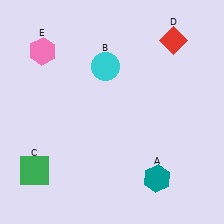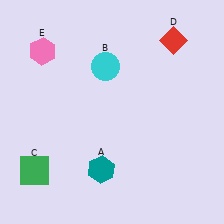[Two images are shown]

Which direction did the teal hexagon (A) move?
The teal hexagon (A) moved left.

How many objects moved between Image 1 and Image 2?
1 object moved between the two images.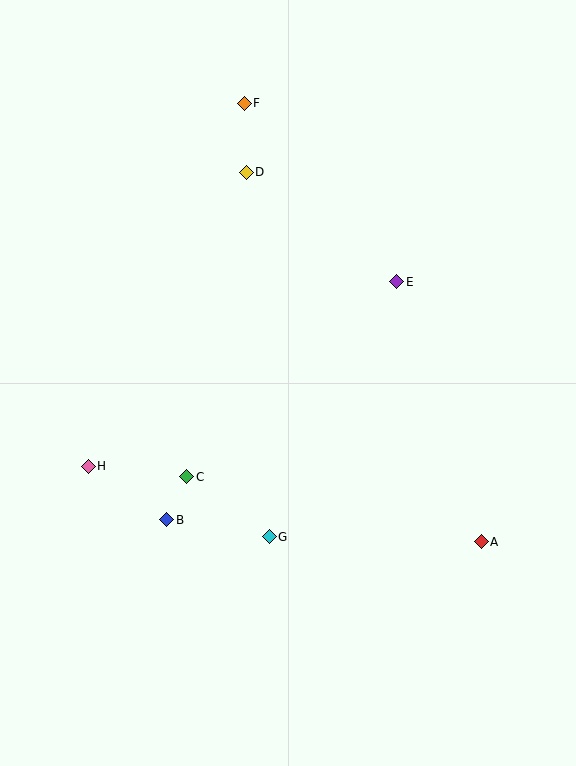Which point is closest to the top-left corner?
Point F is closest to the top-left corner.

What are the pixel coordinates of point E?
Point E is at (397, 282).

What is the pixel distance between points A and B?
The distance between A and B is 315 pixels.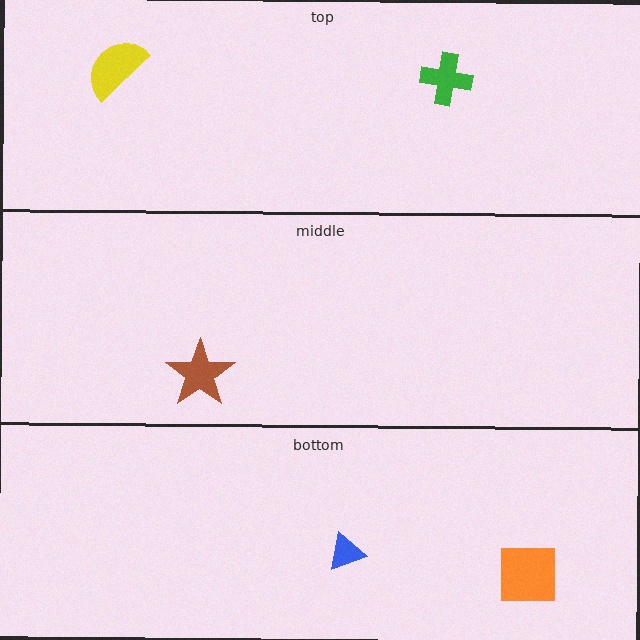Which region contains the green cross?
The top region.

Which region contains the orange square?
The bottom region.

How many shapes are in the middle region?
1.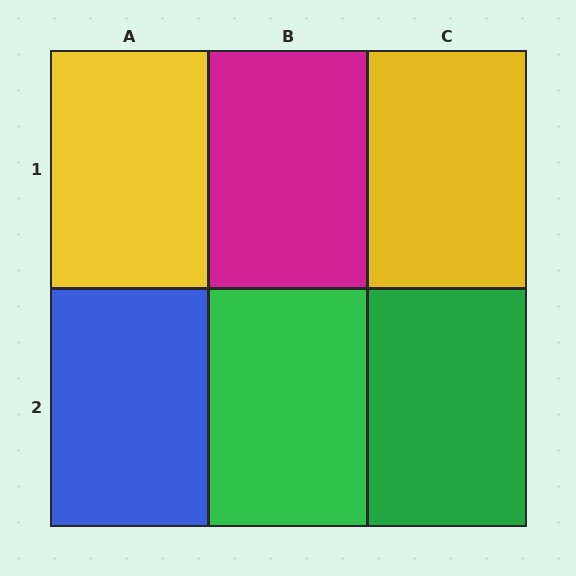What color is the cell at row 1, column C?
Yellow.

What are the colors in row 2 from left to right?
Blue, green, green.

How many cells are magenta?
1 cell is magenta.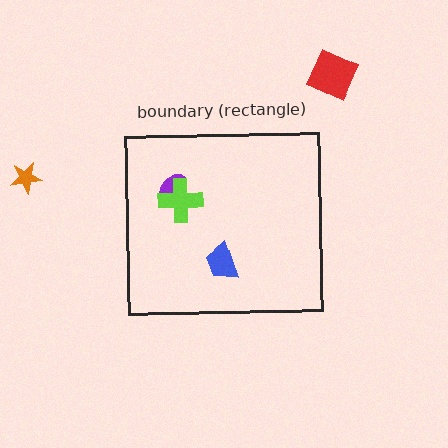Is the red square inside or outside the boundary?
Outside.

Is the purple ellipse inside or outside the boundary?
Inside.